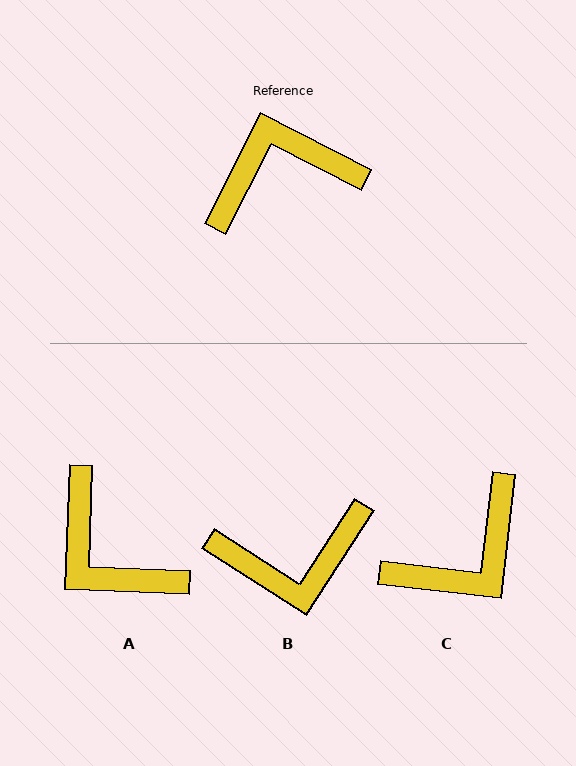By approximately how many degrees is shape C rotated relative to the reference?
Approximately 159 degrees clockwise.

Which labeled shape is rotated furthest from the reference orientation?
B, about 174 degrees away.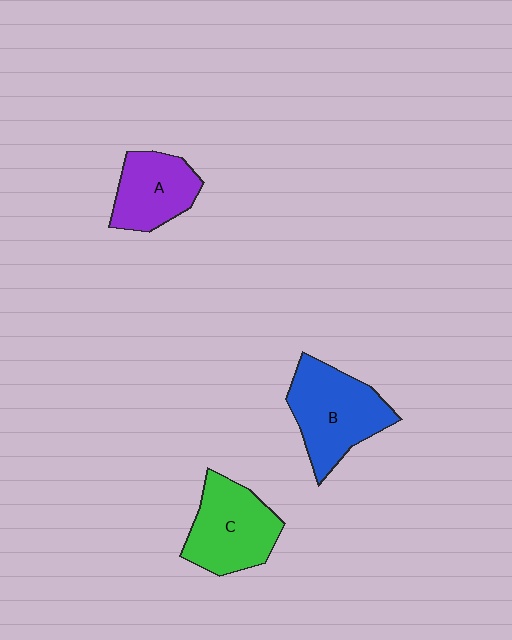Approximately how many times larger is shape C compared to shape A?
Approximately 1.3 times.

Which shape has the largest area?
Shape B (blue).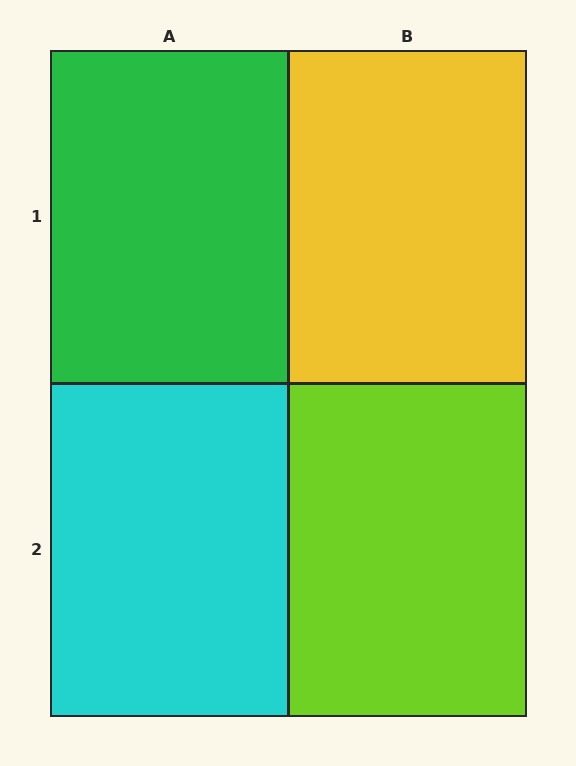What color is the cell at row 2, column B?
Lime.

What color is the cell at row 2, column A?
Cyan.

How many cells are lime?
1 cell is lime.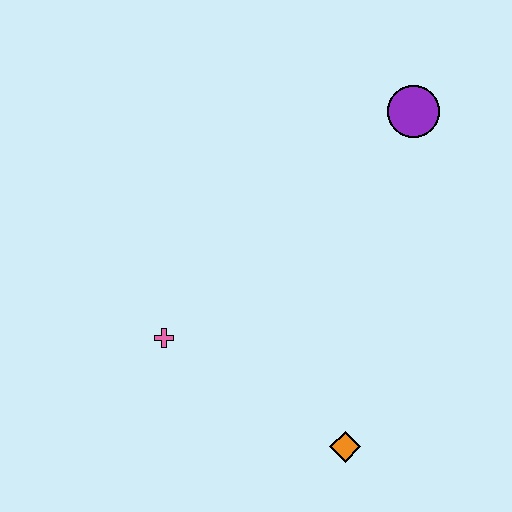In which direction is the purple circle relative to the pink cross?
The purple circle is to the right of the pink cross.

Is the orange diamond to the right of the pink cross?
Yes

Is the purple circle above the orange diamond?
Yes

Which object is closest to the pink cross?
The orange diamond is closest to the pink cross.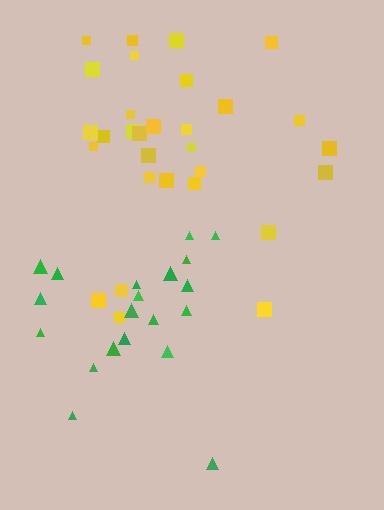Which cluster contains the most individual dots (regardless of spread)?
Yellow (30).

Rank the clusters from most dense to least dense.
green, yellow.